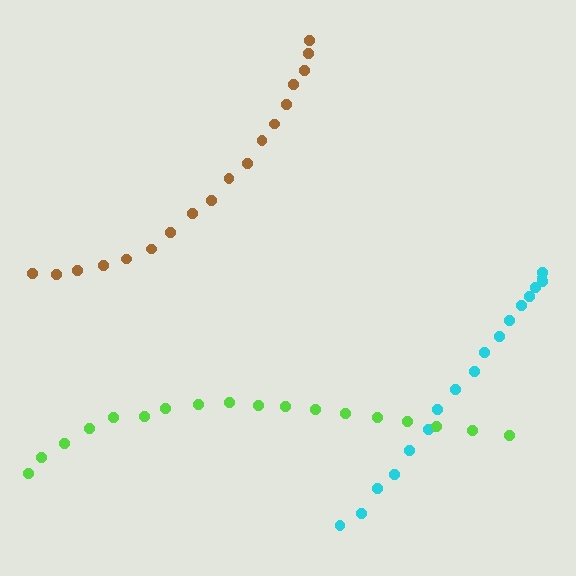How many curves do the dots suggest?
There are 3 distinct paths.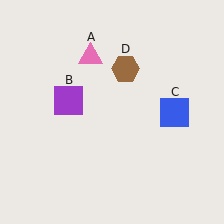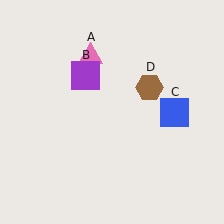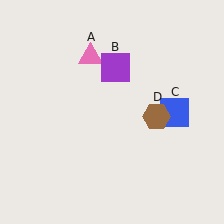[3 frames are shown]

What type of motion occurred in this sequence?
The purple square (object B), brown hexagon (object D) rotated clockwise around the center of the scene.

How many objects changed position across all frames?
2 objects changed position: purple square (object B), brown hexagon (object D).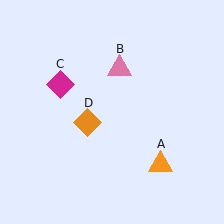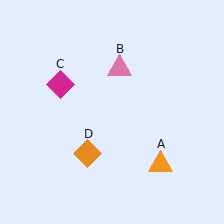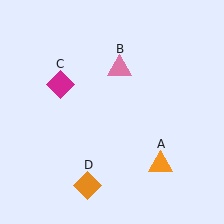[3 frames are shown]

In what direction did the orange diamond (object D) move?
The orange diamond (object D) moved down.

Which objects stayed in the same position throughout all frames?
Orange triangle (object A) and pink triangle (object B) and magenta diamond (object C) remained stationary.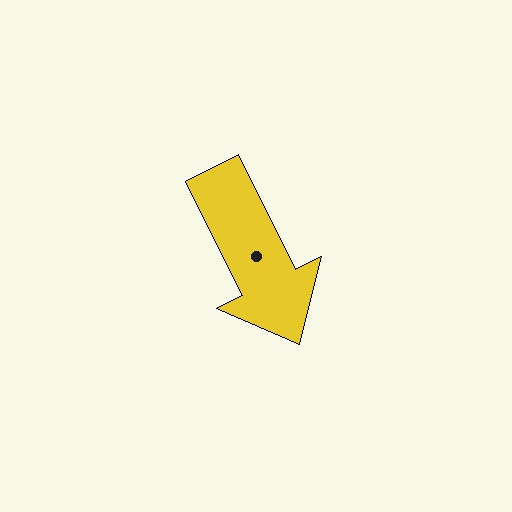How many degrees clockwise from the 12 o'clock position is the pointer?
Approximately 154 degrees.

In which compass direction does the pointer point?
Southeast.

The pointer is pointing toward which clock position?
Roughly 5 o'clock.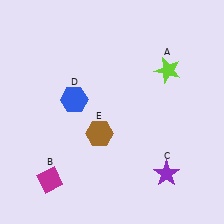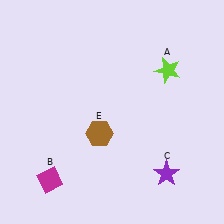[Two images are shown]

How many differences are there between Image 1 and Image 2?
There is 1 difference between the two images.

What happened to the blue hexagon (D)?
The blue hexagon (D) was removed in Image 2. It was in the top-left area of Image 1.